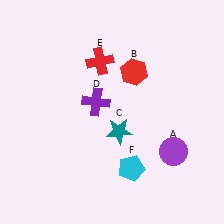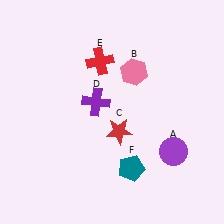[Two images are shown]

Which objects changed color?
B changed from red to pink. C changed from teal to red. F changed from cyan to teal.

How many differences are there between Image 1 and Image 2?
There are 3 differences between the two images.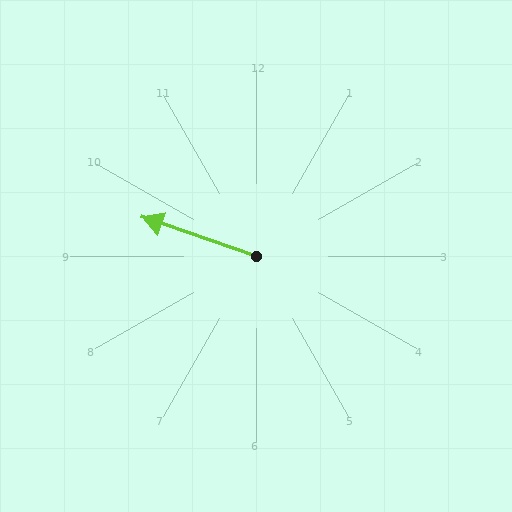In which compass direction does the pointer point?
West.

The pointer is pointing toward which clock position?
Roughly 10 o'clock.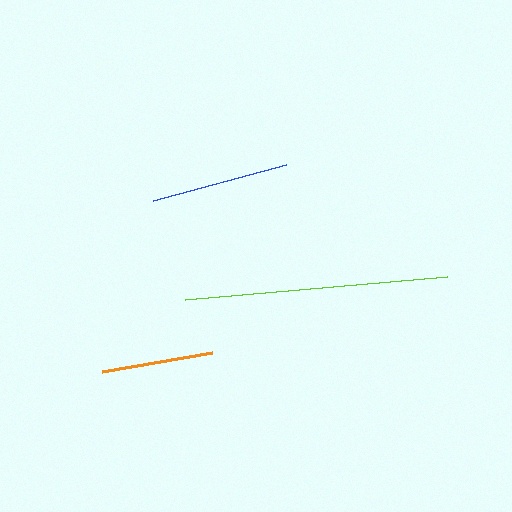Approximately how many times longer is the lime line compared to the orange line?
The lime line is approximately 2.4 times the length of the orange line.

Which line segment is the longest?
The lime line is the longest at approximately 263 pixels.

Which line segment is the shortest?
The orange line is the shortest at approximately 112 pixels.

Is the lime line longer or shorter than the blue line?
The lime line is longer than the blue line.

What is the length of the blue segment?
The blue segment is approximately 138 pixels long.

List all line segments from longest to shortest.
From longest to shortest: lime, blue, orange.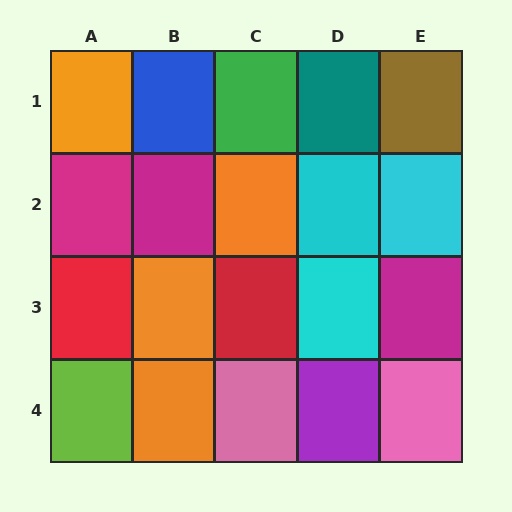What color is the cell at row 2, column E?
Cyan.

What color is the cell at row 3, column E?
Magenta.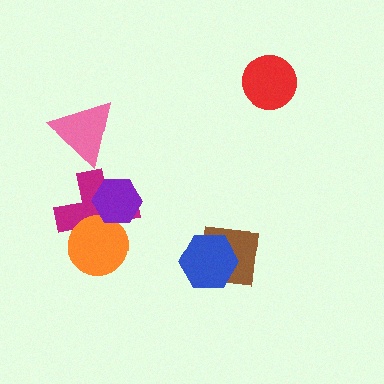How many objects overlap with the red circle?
0 objects overlap with the red circle.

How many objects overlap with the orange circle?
2 objects overlap with the orange circle.